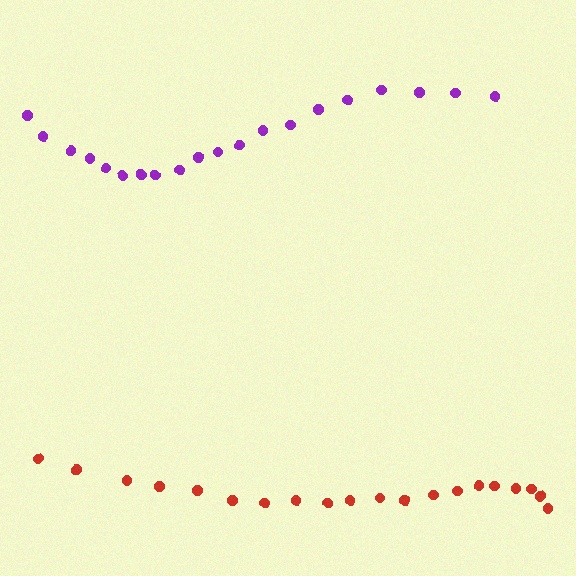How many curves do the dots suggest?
There are 2 distinct paths.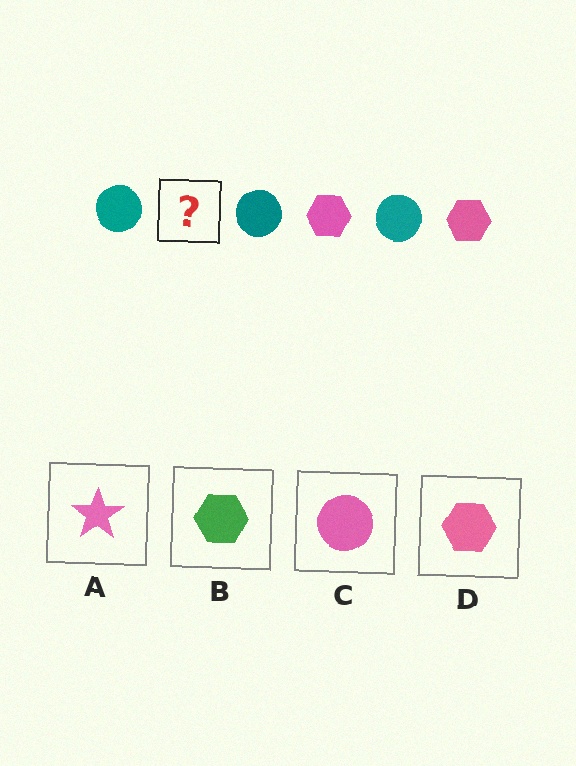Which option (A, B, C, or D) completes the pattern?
D.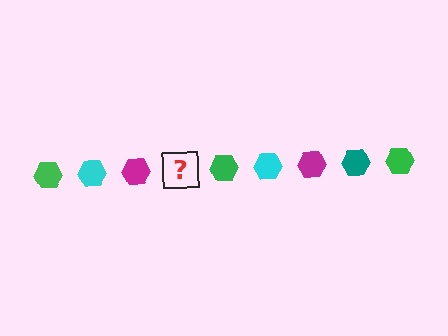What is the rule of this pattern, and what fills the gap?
The rule is that the pattern cycles through green, cyan, magenta, teal hexagons. The gap should be filled with a teal hexagon.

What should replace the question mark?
The question mark should be replaced with a teal hexagon.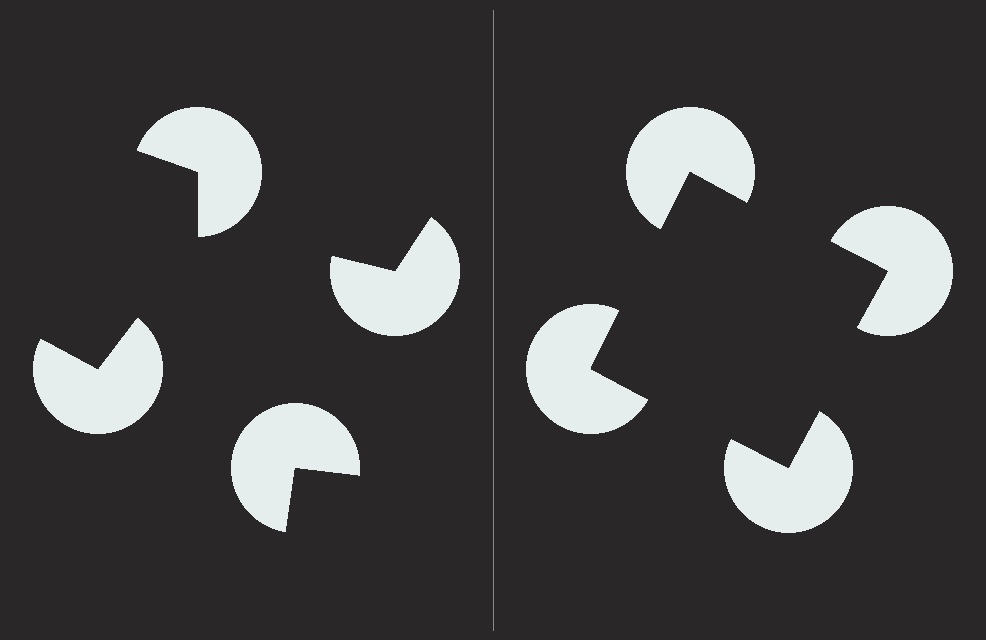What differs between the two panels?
The pac-man discs are positioned identically on both sides; only the wedge orientations differ. On the right they align to a square; on the left they are misaligned.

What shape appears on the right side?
An illusory square.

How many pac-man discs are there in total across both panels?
8 — 4 on each side.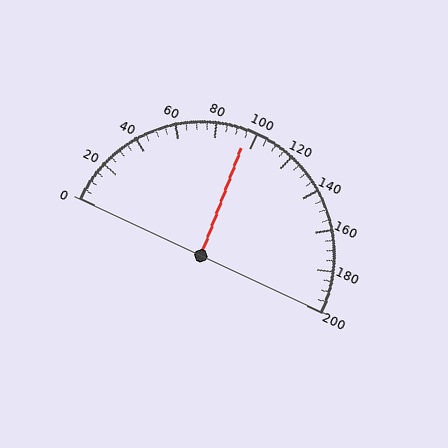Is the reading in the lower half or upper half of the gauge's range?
The reading is in the lower half of the range (0 to 200).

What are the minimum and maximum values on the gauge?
The gauge ranges from 0 to 200.